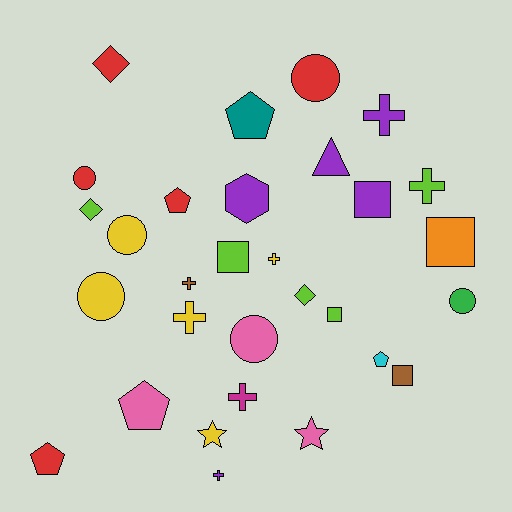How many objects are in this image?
There are 30 objects.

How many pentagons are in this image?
There are 5 pentagons.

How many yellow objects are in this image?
There are 5 yellow objects.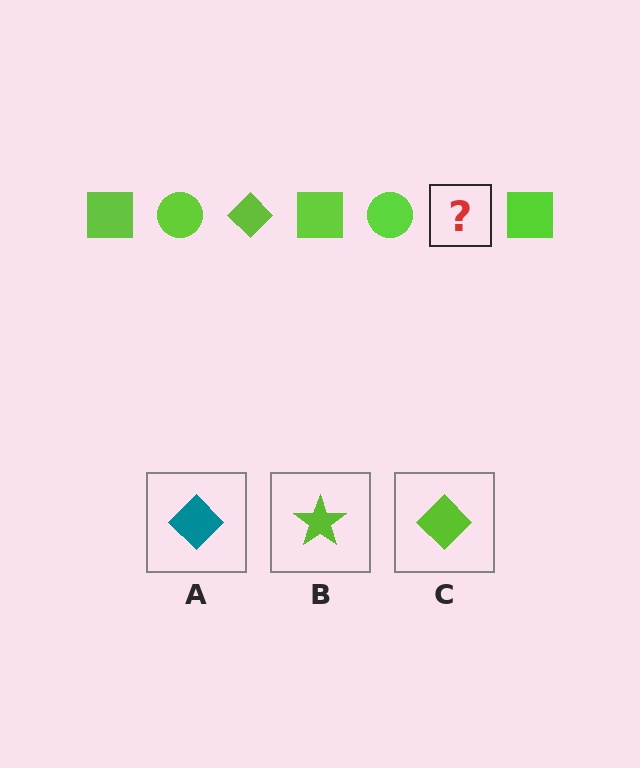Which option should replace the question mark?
Option C.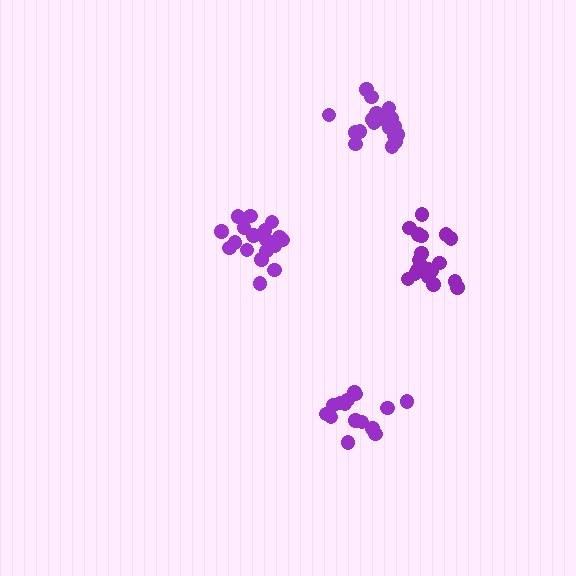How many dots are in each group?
Group 1: 19 dots, Group 2: 20 dots, Group 3: 15 dots, Group 4: 18 dots (72 total).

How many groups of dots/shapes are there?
There are 4 groups.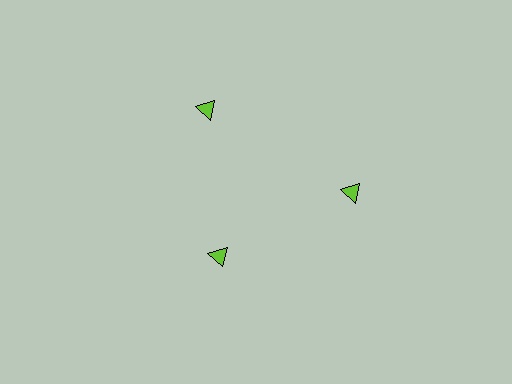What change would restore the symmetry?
The symmetry would be restored by moving it outward, back onto the ring so that all 3 triangles sit at equal angles and equal distance from the center.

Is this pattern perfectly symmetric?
No. The 3 lime triangles are arranged in a ring, but one element near the 7 o'clock position is pulled inward toward the center, breaking the 3-fold rotational symmetry.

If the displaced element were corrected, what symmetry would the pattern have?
It would have 3-fold rotational symmetry — the pattern would map onto itself every 120 degrees.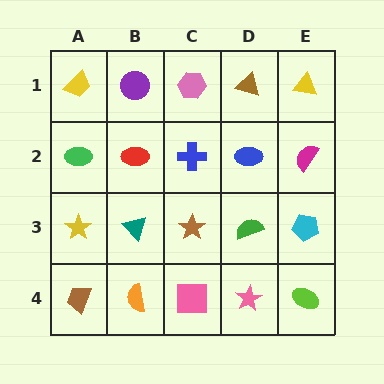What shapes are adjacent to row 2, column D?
A brown triangle (row 1, column D), a green semicircle (row 3, column D), a blue cross (row 2, column C), a magenta semicircle (row 2, column E).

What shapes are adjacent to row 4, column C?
A brown star (row 3, column C), an orange semicircle (row 4, column B), a pink star (row 4, column D).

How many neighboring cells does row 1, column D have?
3.